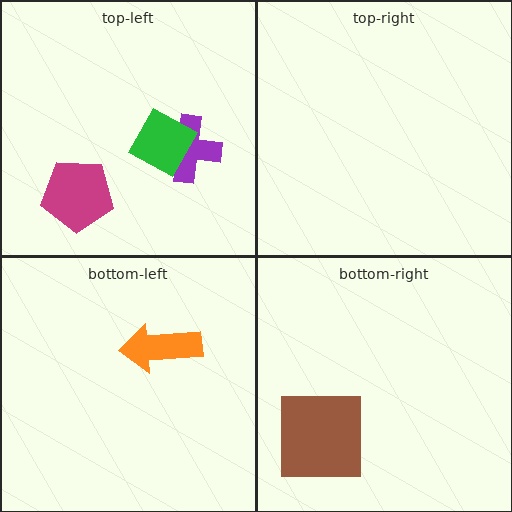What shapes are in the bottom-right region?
The blue trapezoid, the brown square.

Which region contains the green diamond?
The top-left region.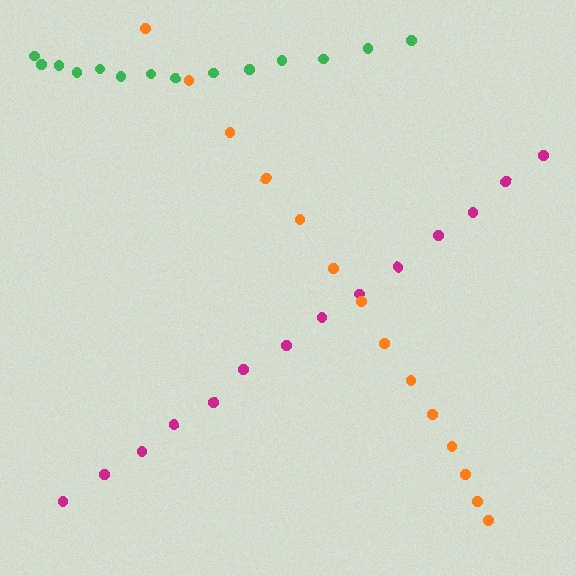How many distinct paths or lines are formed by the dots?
There are 3 distinct paths.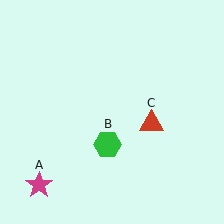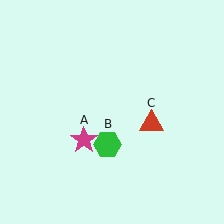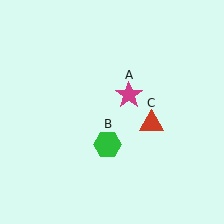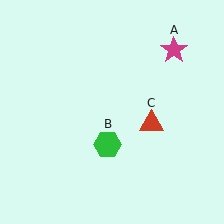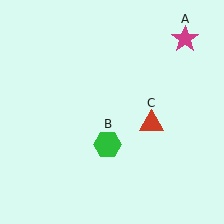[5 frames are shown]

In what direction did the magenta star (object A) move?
The magenta star (object A) moved up and to the right.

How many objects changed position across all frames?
1 object changed position: magenta star (object A).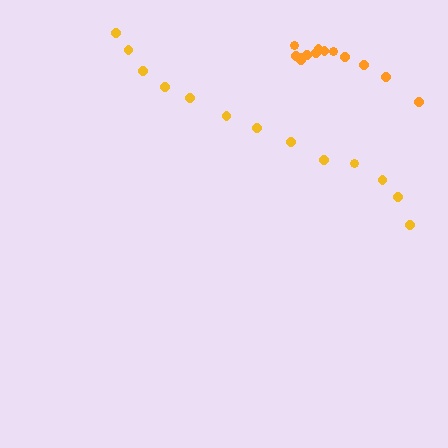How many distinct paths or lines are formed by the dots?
There are 2 distinct paths.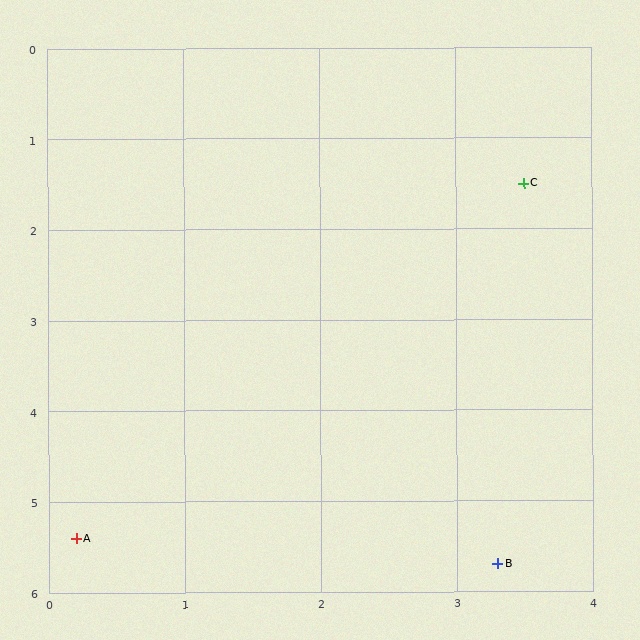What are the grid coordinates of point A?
Point A is at approximately (0.2, 5.4).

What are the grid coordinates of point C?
Point C is at approximately (3.5, 1.5).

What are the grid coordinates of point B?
Point B is at approximately (3.3, 5.7).